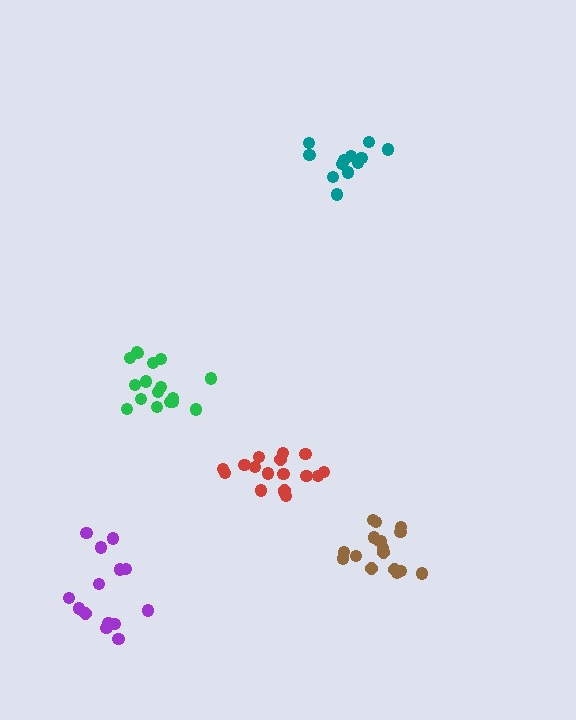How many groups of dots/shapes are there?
There are 5 groups.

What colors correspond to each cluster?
The clusters are colored: red, teal, green, purple, brown.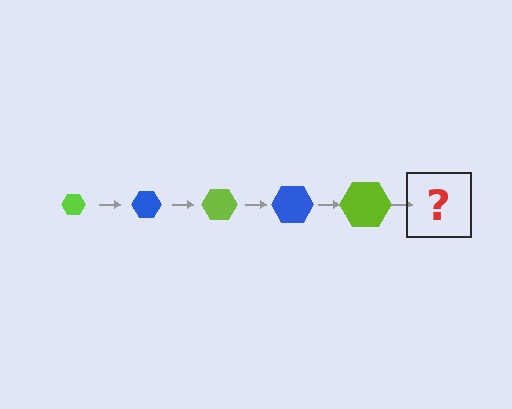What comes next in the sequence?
The next element should be a blue hexagon, larger than the previous one.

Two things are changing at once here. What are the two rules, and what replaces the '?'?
The two rules are that the hexagon grows larger each step and the color cycles through lime and blue. The '?' should be a blue hexagon, larger than the previous one.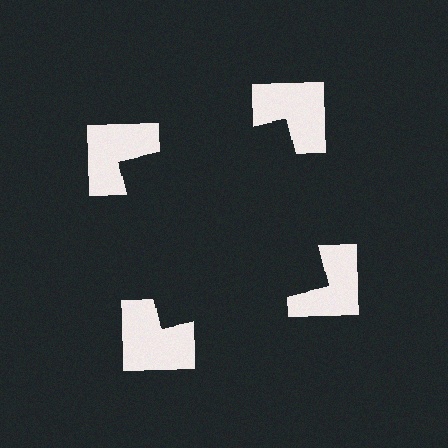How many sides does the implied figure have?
4 sides.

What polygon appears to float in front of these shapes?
An illusory square — its edges are inferred from the aligned wedge cuts in the notched squares, not physically drawn.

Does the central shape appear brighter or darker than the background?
It typically appears slightly darker than the background, even though no actual brightness change is drawn.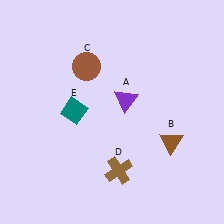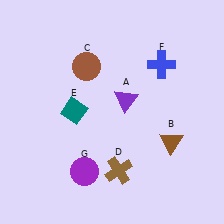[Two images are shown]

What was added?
A blue cross (F), a purple circle (G) were added in Image 2.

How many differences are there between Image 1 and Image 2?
There are 2 differences between the two images.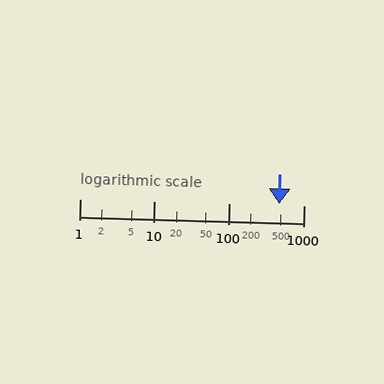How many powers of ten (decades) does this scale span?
The scale spans 3 decades, from 1 to 1000.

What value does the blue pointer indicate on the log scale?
The pointer indicates approximately 470.